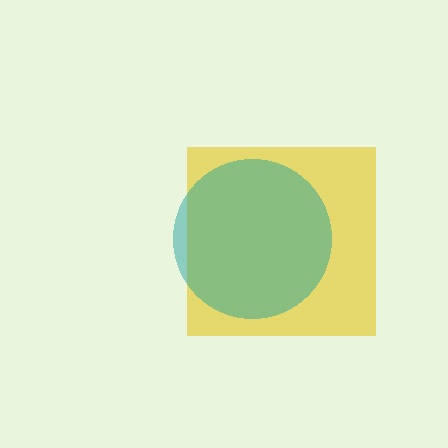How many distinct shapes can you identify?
There are 2 distinct shapes: a yellow square, a teal circle.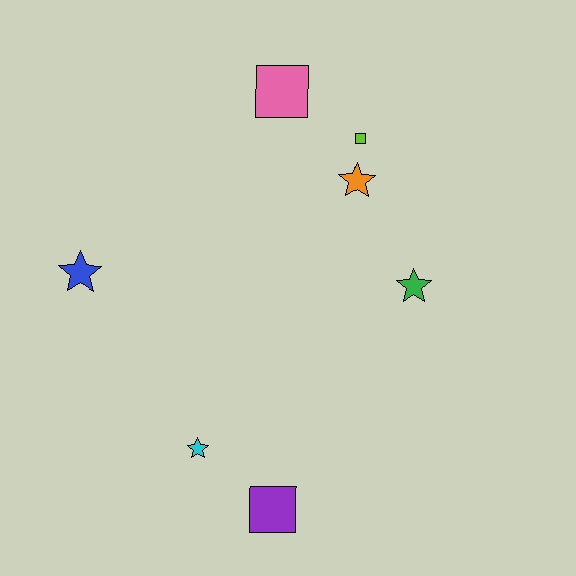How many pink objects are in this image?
There is 1 pink object.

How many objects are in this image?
There are 7 objects.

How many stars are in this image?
There are 4 stars.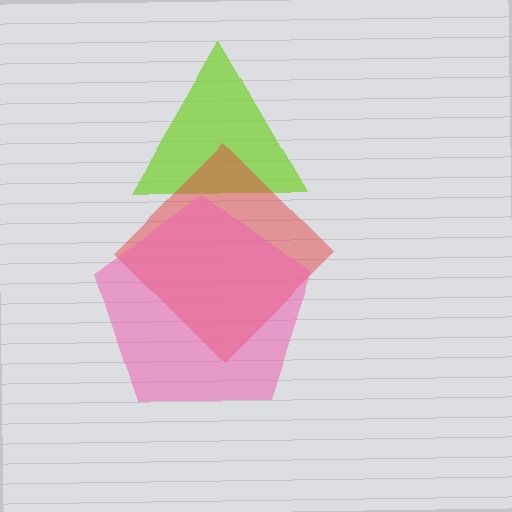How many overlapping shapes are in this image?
There are 3 overlapping shapes in the image.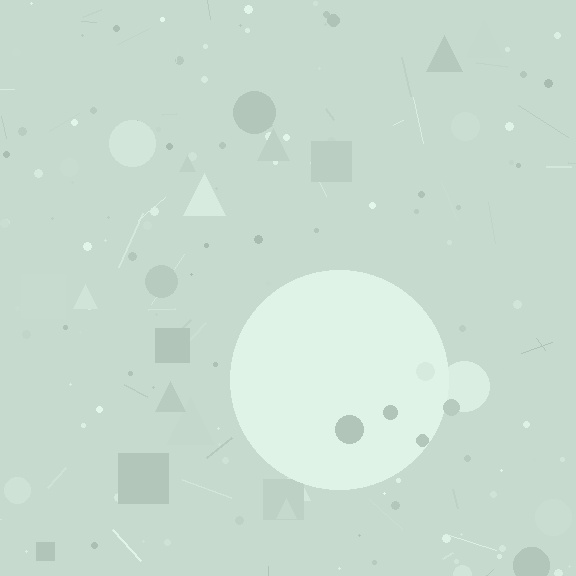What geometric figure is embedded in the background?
A circle is embedded in the background.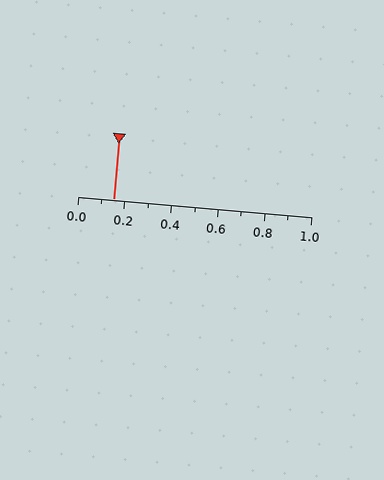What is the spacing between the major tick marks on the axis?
The major ticks are spaced 0.2 apart.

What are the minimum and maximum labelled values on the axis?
The axis runs from 0.0 to 1.0.